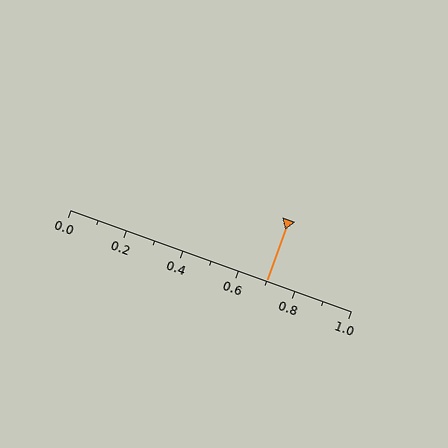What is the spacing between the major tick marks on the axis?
The major ticks are spaced 0.2 apart.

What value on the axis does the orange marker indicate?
The marker indicates approximately 0.7.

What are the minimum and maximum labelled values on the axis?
The axis runs from 0.0 to 1.0.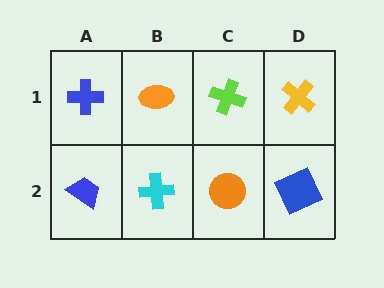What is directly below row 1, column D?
A blue square.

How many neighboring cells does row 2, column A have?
2.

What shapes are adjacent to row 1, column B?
A cyan cross (row 2, column B), a blue cross (row 1, column A), a lime cross (row 1, column C).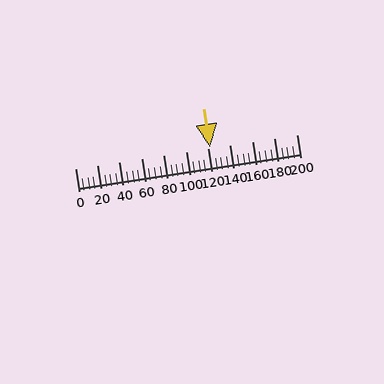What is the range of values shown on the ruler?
The ruler shows values from 0 to 200.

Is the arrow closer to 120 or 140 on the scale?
The arrow is closer to 120.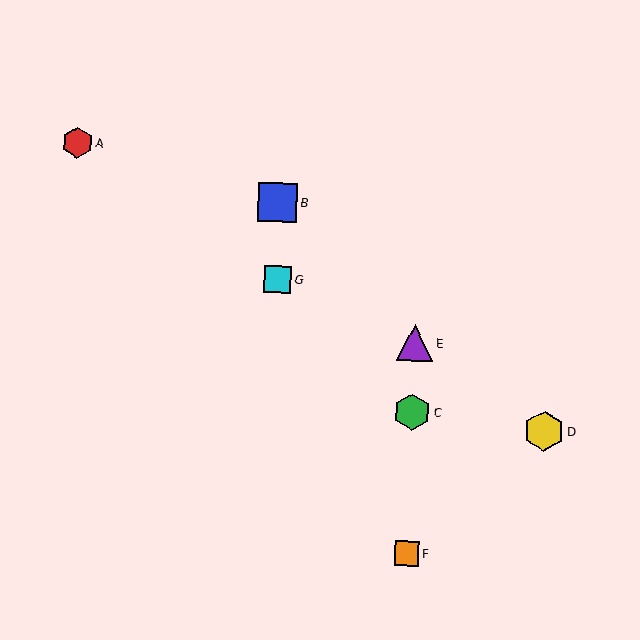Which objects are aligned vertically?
Objects C, E, F are aligned vertically.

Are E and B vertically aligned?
No, E is at x≈415 and B is at x≈278.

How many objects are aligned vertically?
3 objects (C, E, F) are aligned vertically.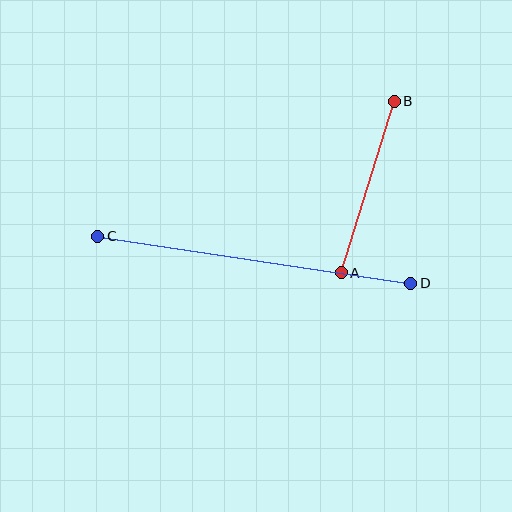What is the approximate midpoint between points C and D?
The midpoint is at approximately (254, 260) pixels.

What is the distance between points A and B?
The distance is approximately 180 pixels.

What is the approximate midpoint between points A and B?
The midpoint is at approximately (368, 187) pixels.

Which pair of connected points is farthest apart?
Points C and D are farthest apart.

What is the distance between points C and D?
The distance is approximately 317 pixels.